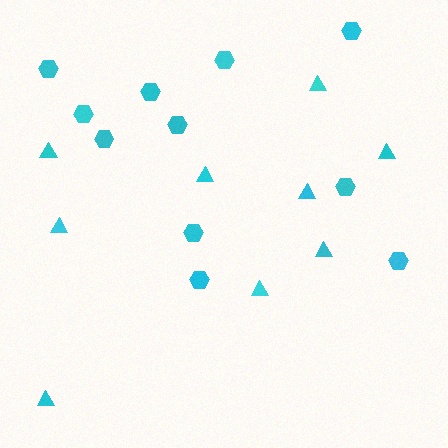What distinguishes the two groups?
There are 2 groups: one group of triangles (9) and one group of hexagons (11).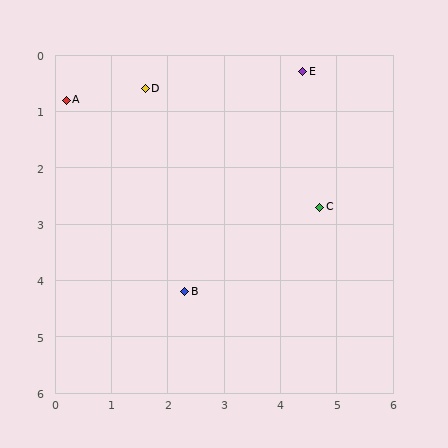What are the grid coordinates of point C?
Point C is at approximately (4.7, 2.7).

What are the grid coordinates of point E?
Point E is at approximately (4.4, 0.3).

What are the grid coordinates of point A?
Point A is at approximately (0.2, 0.8).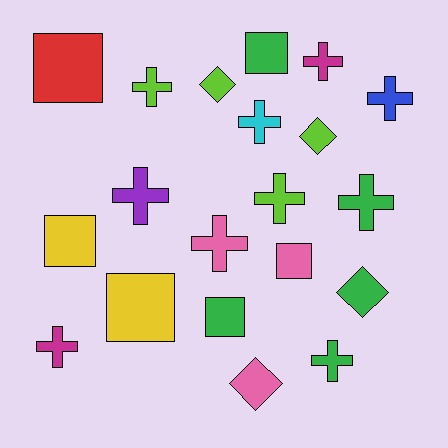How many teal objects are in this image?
There are no teal objects.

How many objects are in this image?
There are 20 objects.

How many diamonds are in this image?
There are 4 diamonds.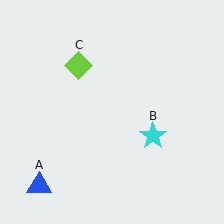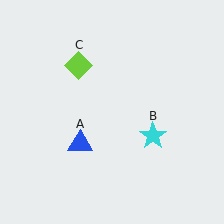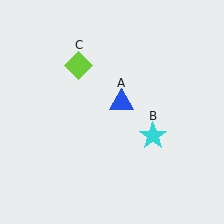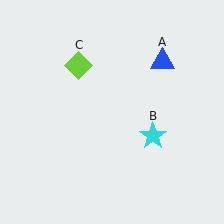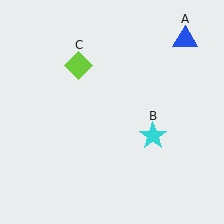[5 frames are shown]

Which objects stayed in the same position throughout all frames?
Cyan star (object B) and lime diamond (object C) remained stationary.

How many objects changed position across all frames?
1 object changed position: blue triangle (object A).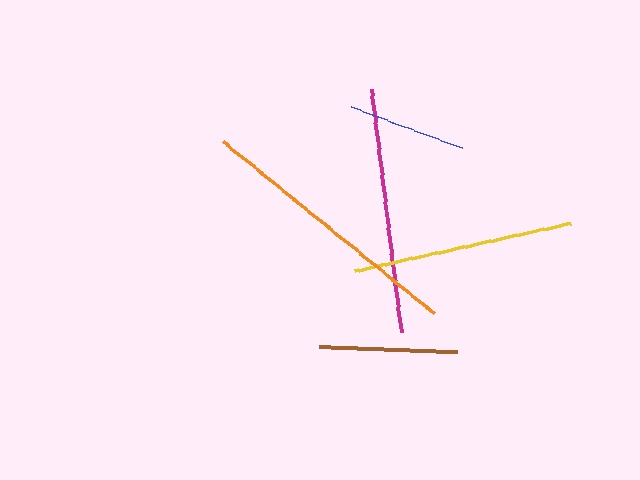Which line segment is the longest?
The orange line is the longest at approximately 273 pixels.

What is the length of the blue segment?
The blue segment is approximately 118 pixels long.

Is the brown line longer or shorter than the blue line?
The brown line is longer than the blue line.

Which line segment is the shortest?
The blue line is the shortest at approximately 118 pixels.